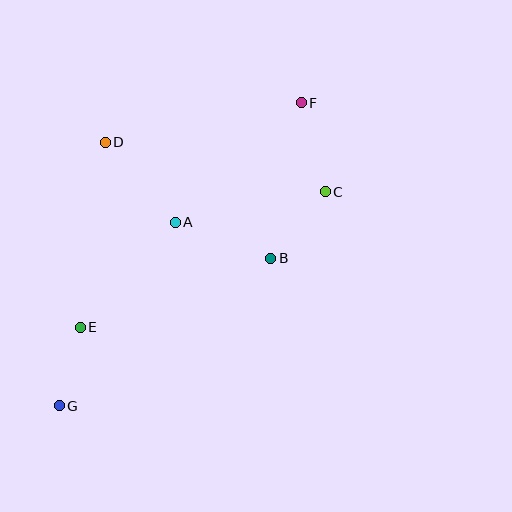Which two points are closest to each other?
Points E and G are closest to each other.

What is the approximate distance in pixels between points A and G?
The distance between A and G is approximately 217 pixels.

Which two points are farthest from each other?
Points F and G are farthest from each other.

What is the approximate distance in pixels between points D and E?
The distance between D and E is approximately 186 pixels.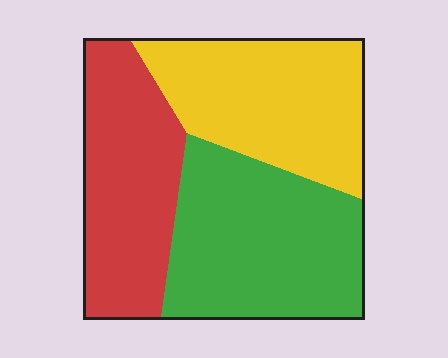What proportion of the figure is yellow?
Yellow takes up about one third (1/3) of the figure.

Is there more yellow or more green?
Green.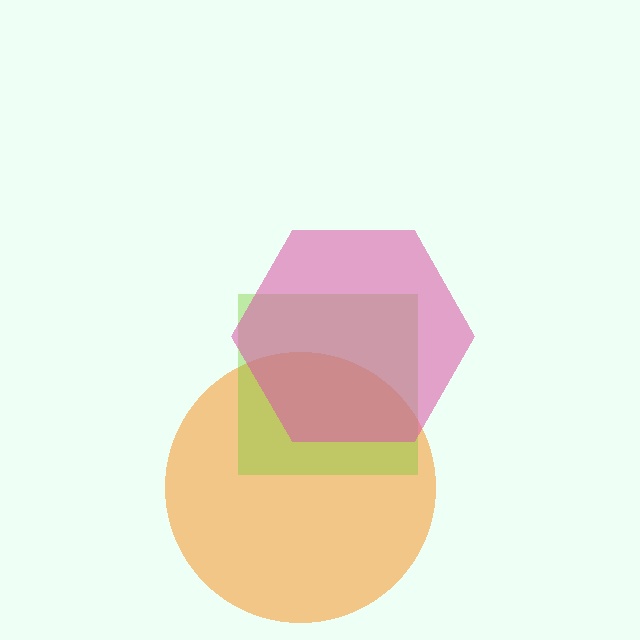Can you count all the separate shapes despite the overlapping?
Yes, there are 3 separate shapes.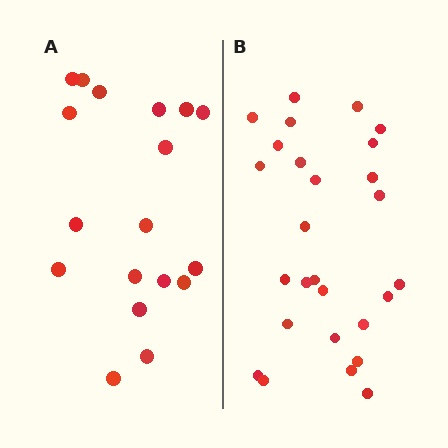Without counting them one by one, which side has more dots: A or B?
Region B (the right region) has more dots.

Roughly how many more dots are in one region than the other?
Region B has roughly 8 or so more dots than region A.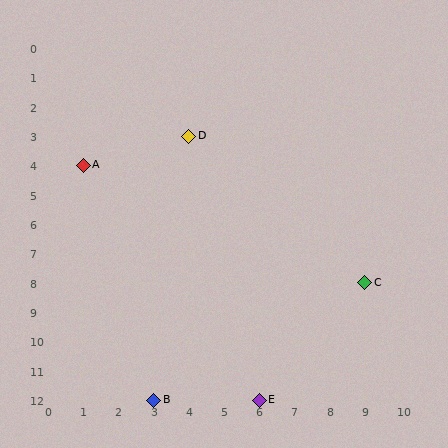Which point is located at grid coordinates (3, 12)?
Point B is at (3, 12).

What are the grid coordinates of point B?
Point B is at grid coordinates (3, 12).